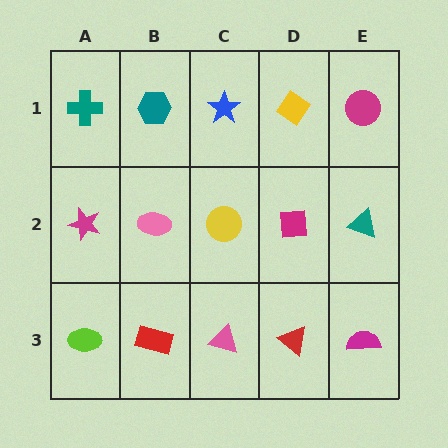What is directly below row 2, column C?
A pink triangle.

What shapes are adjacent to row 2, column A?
A teal cross (row 1, column A), a lime ellipse (row 3, column A), a pink ellipse (row 2, column B).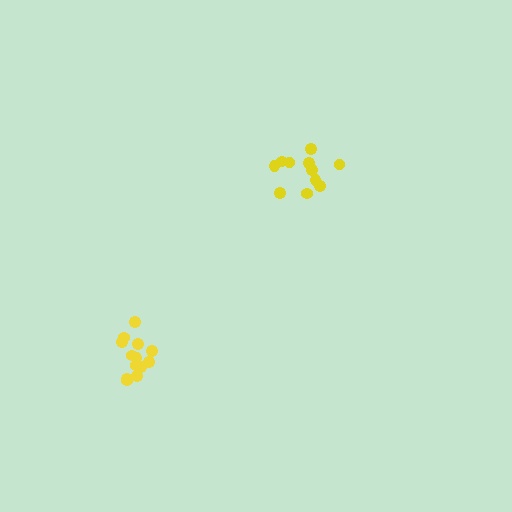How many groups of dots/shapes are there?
There are 2 groups.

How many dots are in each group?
Group 1: 13 dots, Group 2: 11 dots (24 total).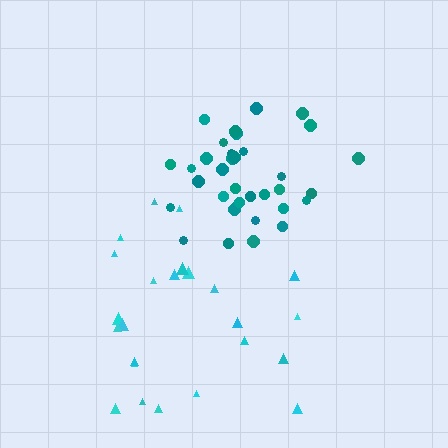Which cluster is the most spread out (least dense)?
Cyan.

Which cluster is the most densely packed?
Teal.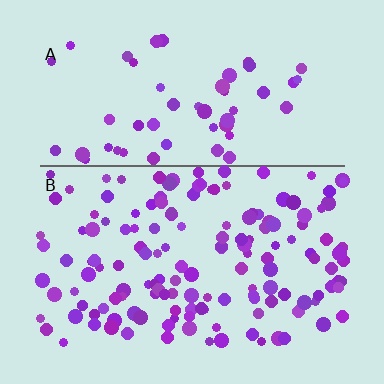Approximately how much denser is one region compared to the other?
Approximately 2.7× — region B over region A.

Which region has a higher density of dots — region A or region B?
B (the bottom).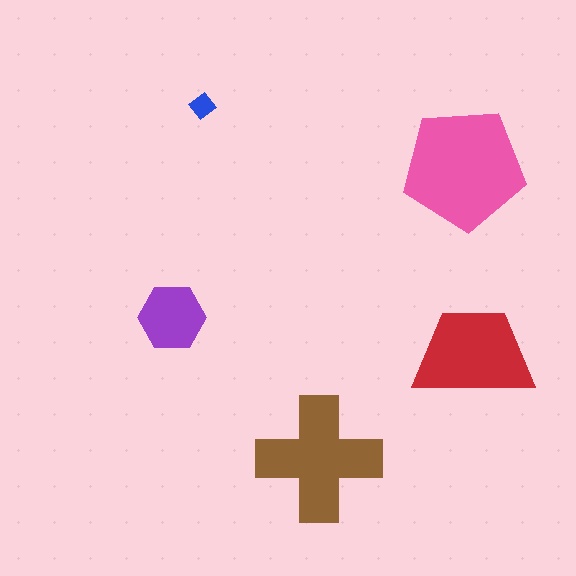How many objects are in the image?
There are 5 objects in the image.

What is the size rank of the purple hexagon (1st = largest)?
4th.